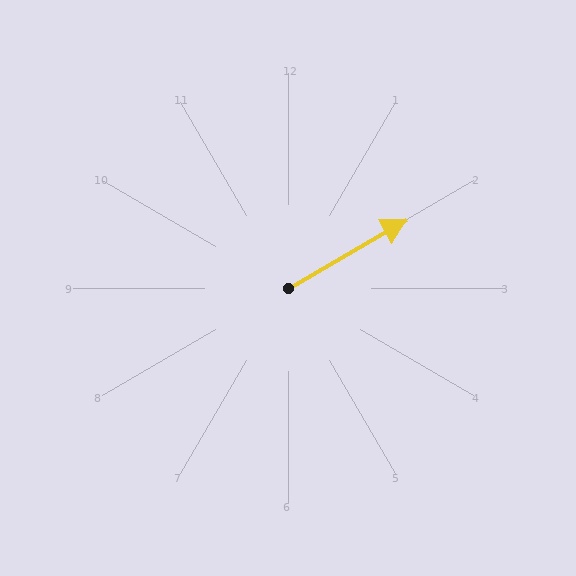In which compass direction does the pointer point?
Northeast.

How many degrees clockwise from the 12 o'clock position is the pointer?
Approximately 60 degrees.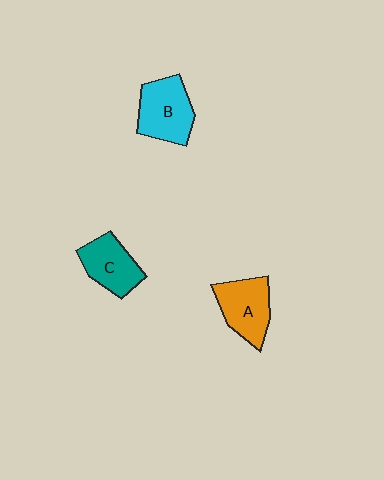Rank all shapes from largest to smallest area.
From largest to smallest: B (cyan), A (orange), C (teal).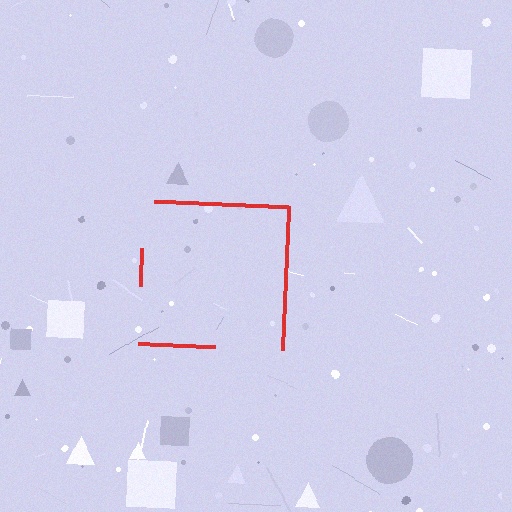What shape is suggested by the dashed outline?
The dashed outline suggests a square.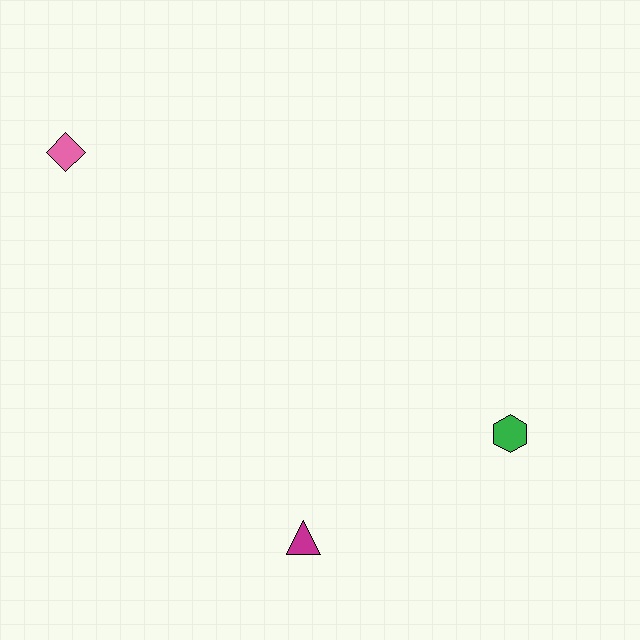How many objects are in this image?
There are 3 objects.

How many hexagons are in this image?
There is 1 hexagon.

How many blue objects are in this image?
There are no blue objects.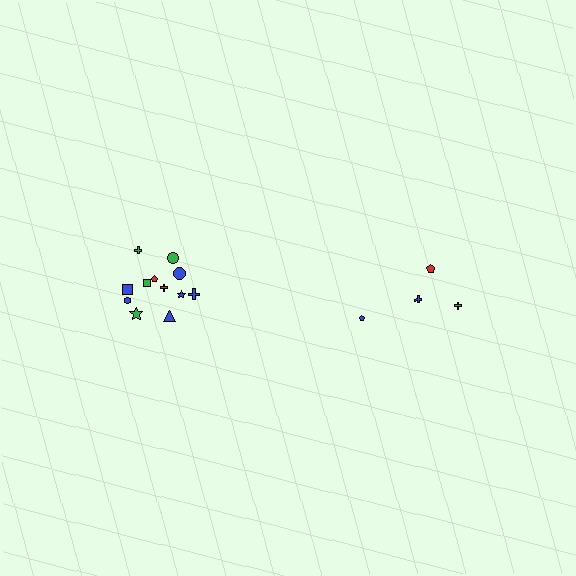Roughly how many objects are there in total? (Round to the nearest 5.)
Roughly 15 objects in total.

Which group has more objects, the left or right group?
The left group.